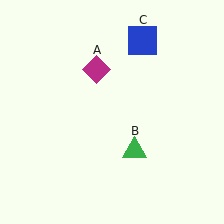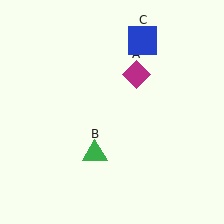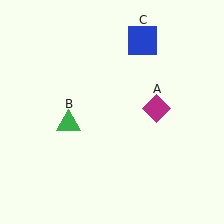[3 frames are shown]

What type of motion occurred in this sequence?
The magenta diamond (object A), green triangle (object B) rotated clockwise around the center of the scene.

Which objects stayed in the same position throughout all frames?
Blue square (object C) remained stationary.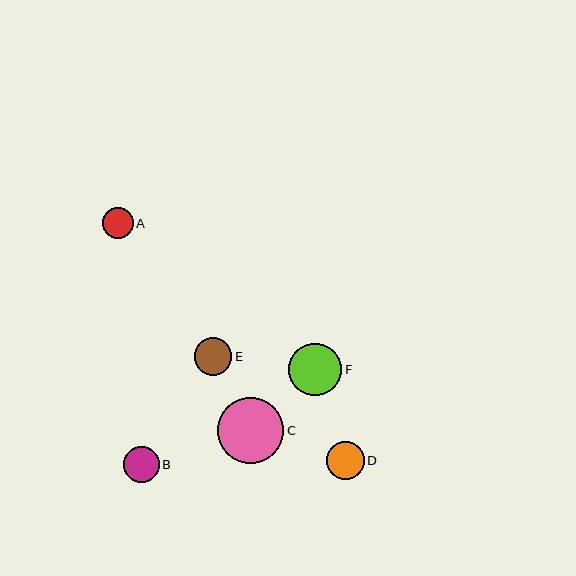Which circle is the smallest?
Circle A is the smallest with a size of approximately 31 pixels.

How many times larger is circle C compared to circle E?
Circle C is approximately 1.7 times the size of circle E.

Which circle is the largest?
Circle C is the largest with a size of approximately 66 pixels.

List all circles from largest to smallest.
From largest to smallest: C, F, E, D, B, A.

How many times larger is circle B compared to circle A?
Circle B is approximately 1.2 times the size of circle A.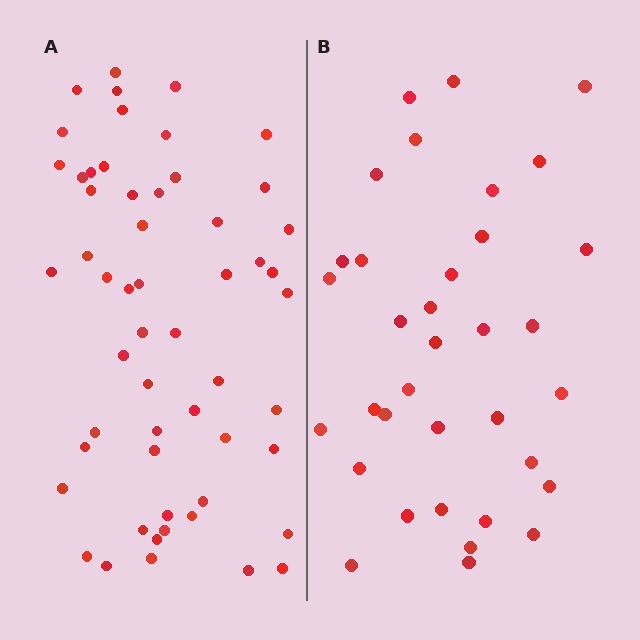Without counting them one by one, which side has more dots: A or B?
Region A (the left region) has more dots.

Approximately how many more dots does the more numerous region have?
Region A has approximately 20 more dots than region B.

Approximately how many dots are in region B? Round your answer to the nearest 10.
About 40 dots. (The exact count is 35, which rounds to 40.)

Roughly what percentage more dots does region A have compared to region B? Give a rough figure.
About 55% more.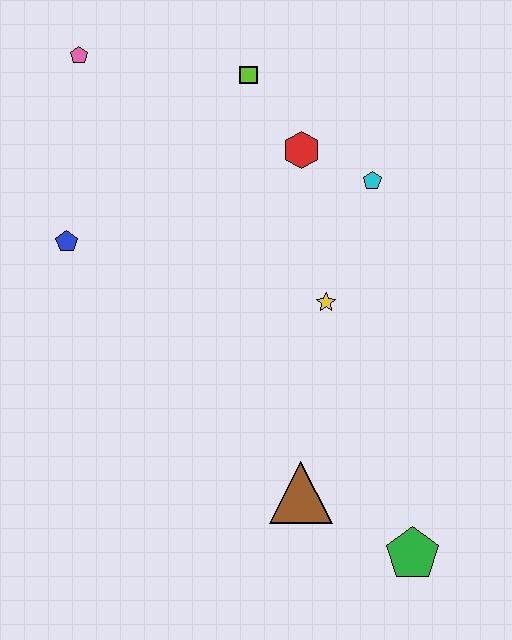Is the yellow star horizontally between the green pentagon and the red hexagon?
Yes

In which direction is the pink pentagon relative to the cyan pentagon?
The pink pentagon is to the left of the cyan pentagon.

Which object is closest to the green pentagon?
The brown triangle is closest to the green pentagon.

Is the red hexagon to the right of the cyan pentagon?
No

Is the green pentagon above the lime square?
No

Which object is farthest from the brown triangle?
The pink pentagon is farthest from the brown triangle.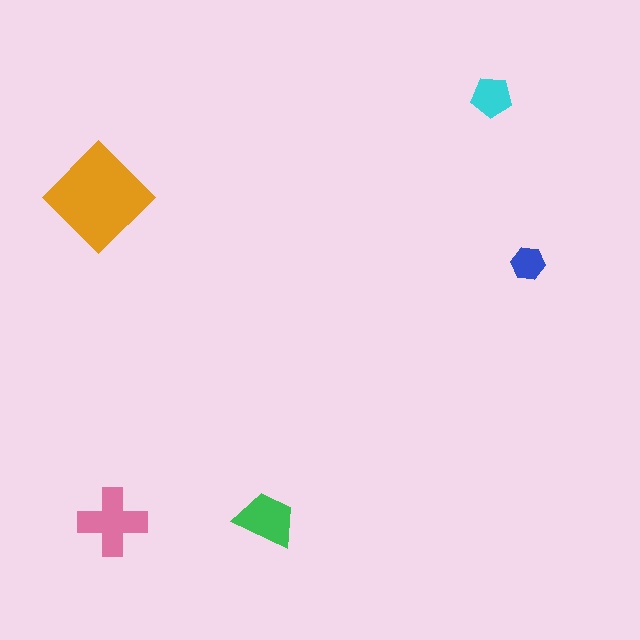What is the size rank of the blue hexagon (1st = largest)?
5th.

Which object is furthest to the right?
The blue hexagon is rightmost.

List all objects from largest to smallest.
The orange diamond, the pink cross, the green trapezoid, the cyan pentagon, the blue hexagon.